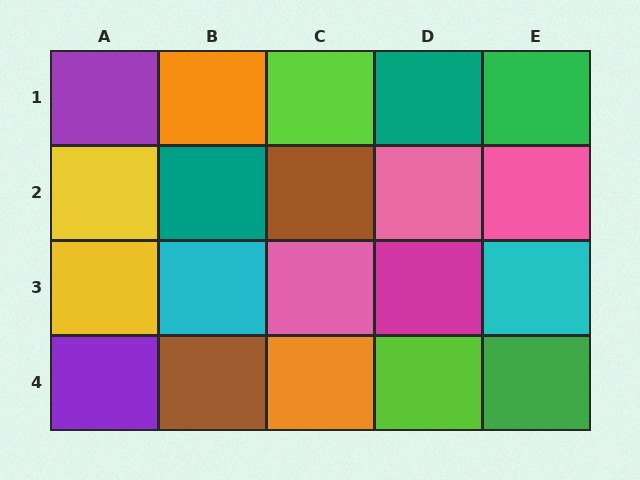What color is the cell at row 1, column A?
Purple.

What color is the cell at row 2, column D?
Pink.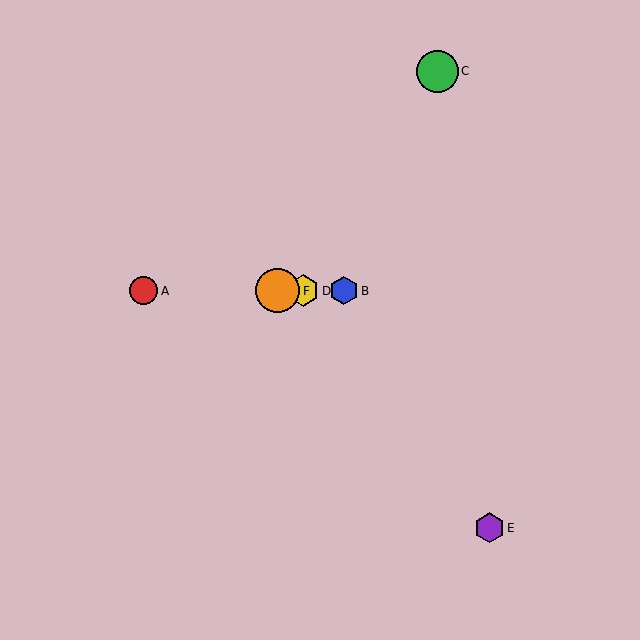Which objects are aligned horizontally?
Objects A, B, D, F are aligned horizontally.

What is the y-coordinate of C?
Object C is at y≈71.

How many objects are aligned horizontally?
4 objects (A, B, D, F) are aligned horizontally.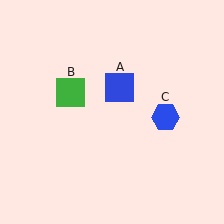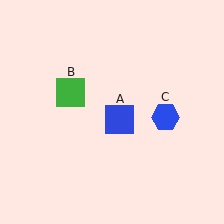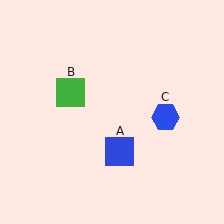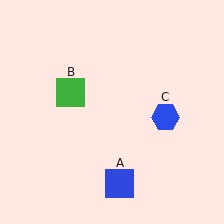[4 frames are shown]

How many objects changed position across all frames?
1 object changed position: blue square (object A).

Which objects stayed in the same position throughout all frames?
Green square (object B) and blue hexagon (object C) remained stationary.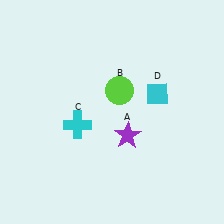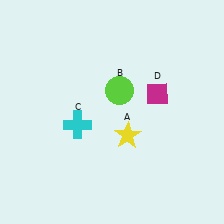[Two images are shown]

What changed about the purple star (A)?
In Image 1, A is purple. In Image 2, it changed to yellow.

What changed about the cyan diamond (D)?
In Image 1, D is cyan. In Image 2, it changed to magenta.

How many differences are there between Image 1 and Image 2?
There are 2 differences between the two images.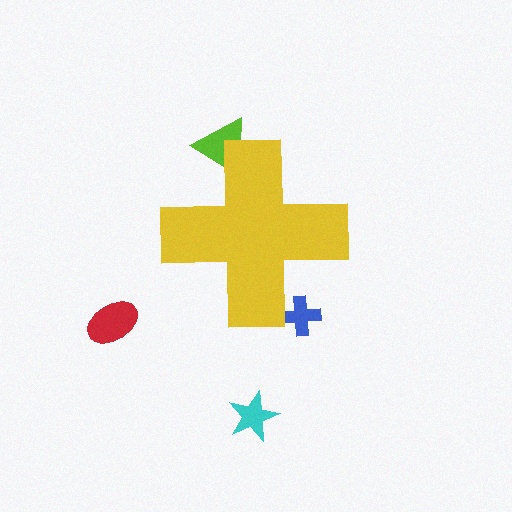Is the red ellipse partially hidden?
No, the red ellipse is fully visible.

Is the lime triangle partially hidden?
Yes, the lime triangle is partially hidden behind the yellow cross.